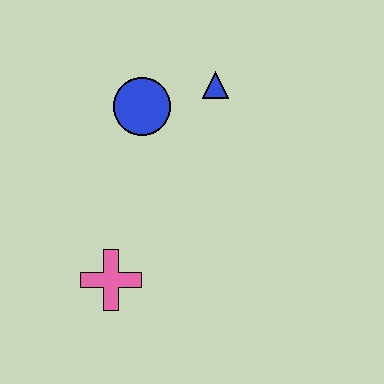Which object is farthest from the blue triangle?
The pink cross is farthest from the blue triangle.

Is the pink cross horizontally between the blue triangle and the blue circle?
No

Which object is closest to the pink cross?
The blue circle is closest to the pink cross.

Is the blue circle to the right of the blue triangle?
No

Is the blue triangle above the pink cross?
Yes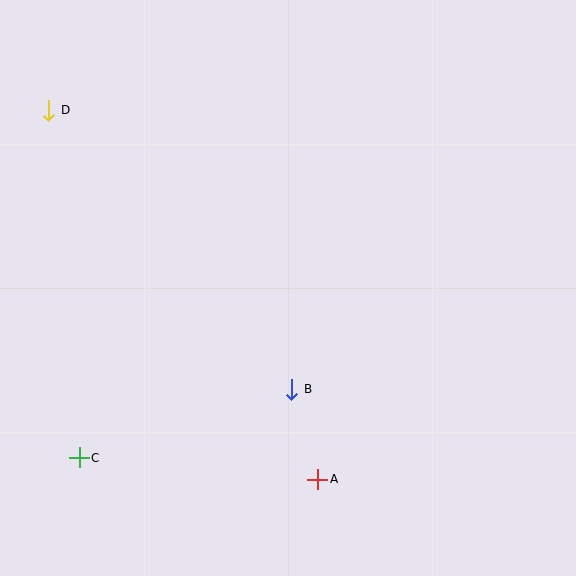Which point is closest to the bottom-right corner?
Point A is closest to the bottom-right corner.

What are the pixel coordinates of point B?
Point B is at (292, 389).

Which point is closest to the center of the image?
Point B at (292, 389) is closest to the center.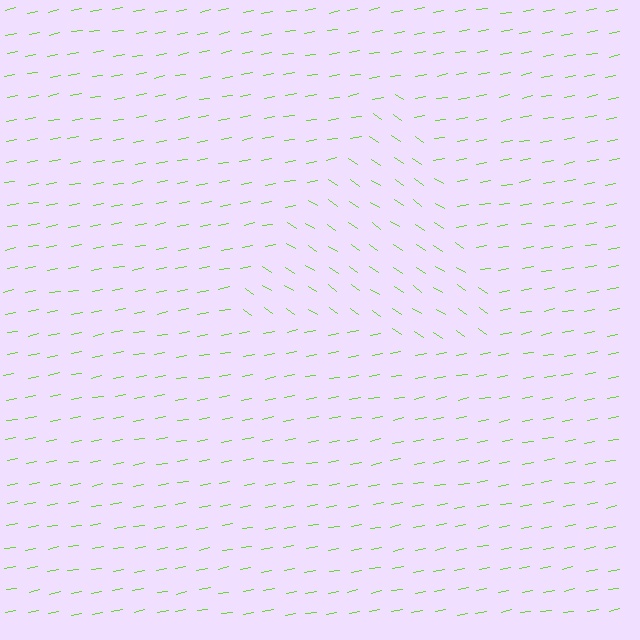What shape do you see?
I see a triangle.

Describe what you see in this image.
The image is filled with small lime line segments. A triangle region in the image has lines oriented differently from the surrounding lines, creating a visible texture boundary.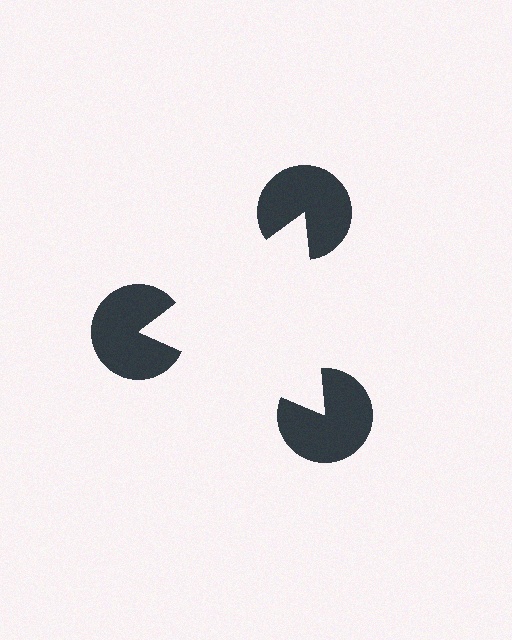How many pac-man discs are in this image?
There are 3 — one at each vertex of the illusory triangle.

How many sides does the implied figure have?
3 sides.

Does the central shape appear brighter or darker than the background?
It typically appears slightly brighter than the background, even though no actual brightness change is drawn.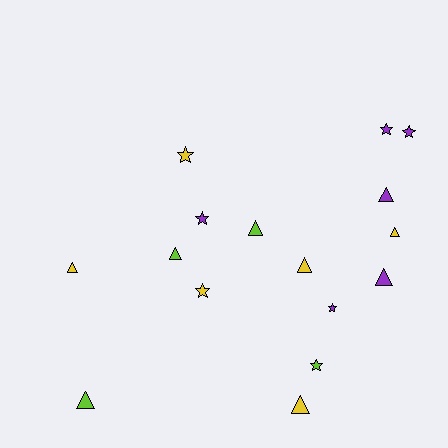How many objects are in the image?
There are 16 objects.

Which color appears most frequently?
Yellow, with 6 objects.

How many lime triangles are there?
There are 3 lime triangles.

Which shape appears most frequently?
Triangle, with 9 objects.